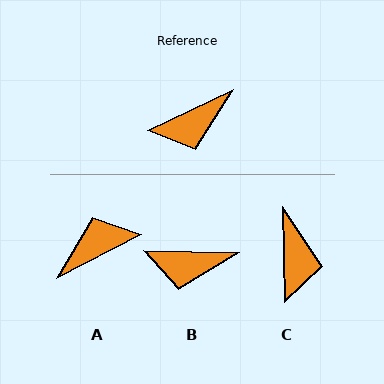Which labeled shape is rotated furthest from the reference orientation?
A, about 178 degrees away.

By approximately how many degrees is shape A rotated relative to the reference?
Approximately 178 degrees clockwise.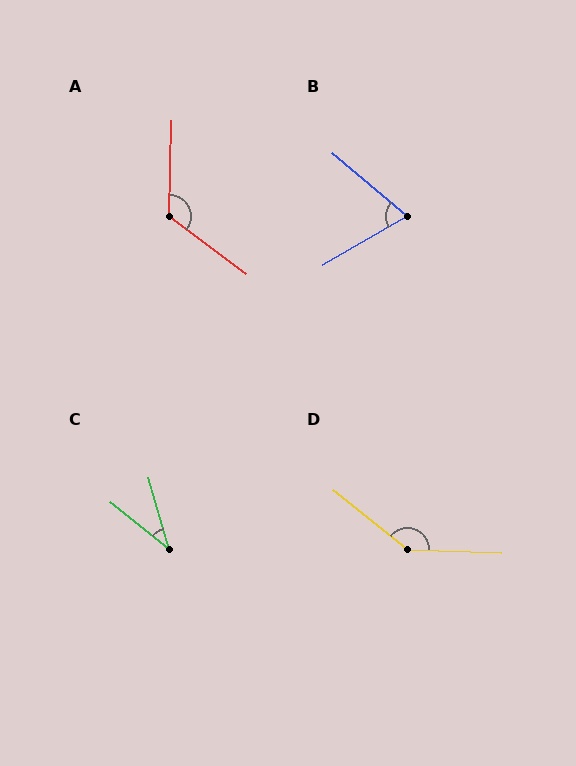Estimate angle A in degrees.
Approximately 125 degrees.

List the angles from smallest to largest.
C (35°), B (70°), A (125°), D (143°).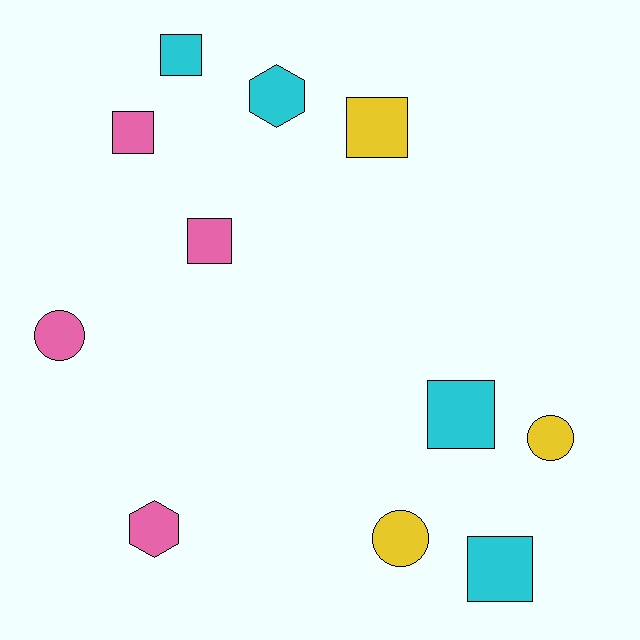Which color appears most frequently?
Cyan, with 4 objects.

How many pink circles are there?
There is 1 pink circle.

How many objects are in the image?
There are 11 objects.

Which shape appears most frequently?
Square, with 6 objects.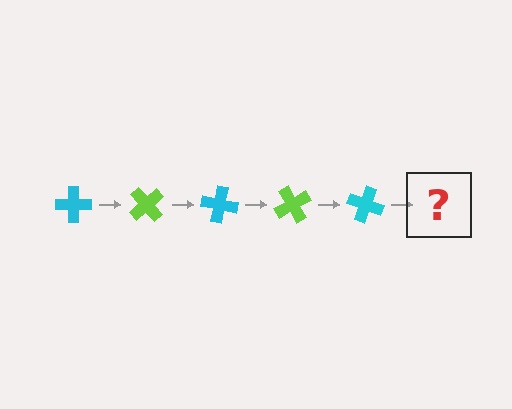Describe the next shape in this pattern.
It should be a lime cross, rotated 250 degrees from the start.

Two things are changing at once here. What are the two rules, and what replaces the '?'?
The two rules are that it rotates 50 degrees each step and the color cycles through cyan and lime. The '?' should be a lime cross, rotated 250 degrees from the start.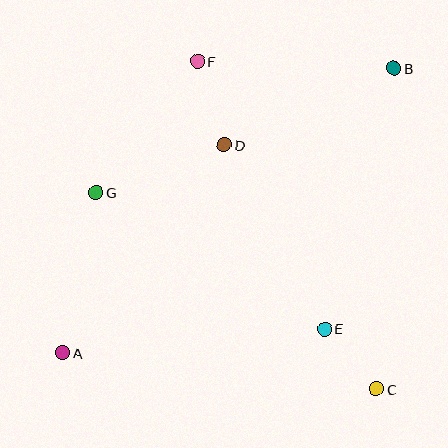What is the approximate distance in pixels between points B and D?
The distance between B and D is approximately 186 pixels.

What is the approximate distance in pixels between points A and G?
The distance between A and G is approximately 163 pixels.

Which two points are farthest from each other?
Points A and B are farthest from each other.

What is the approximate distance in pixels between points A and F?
The distance between A and F is approximately 321 pixels.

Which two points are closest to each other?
Points C and E are closest to each other.